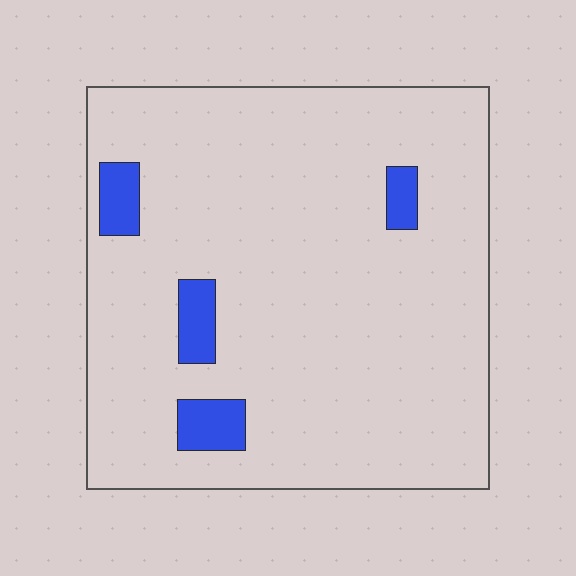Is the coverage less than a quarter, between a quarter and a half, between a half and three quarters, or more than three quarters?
Less than a quarter.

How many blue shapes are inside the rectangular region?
4.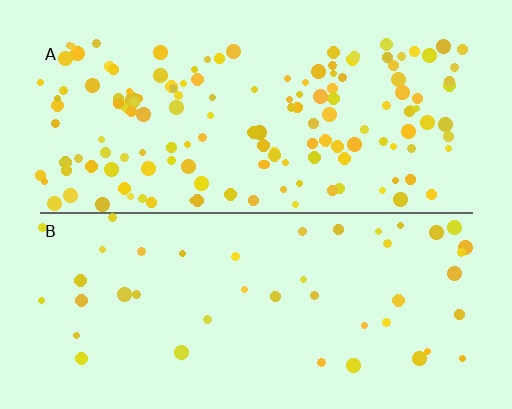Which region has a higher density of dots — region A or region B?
A (the top).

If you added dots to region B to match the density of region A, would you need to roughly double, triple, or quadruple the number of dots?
Approximately triple.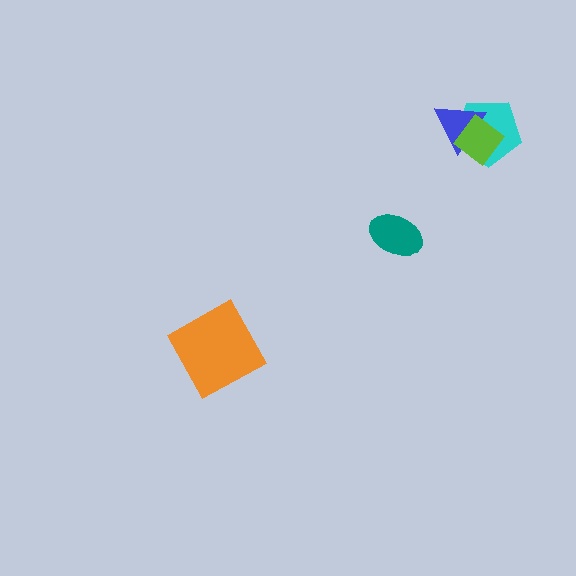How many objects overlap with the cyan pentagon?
2 objects overlap with the cyan pentagon.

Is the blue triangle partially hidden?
Yes, it is partially covered by another shape.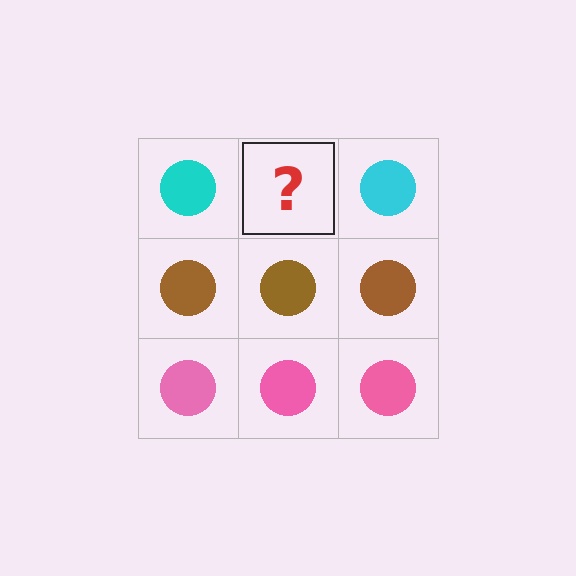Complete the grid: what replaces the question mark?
The question mark should be replaced with a cyan circle.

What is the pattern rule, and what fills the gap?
The rule is that each row has a consistent color. The gap should be filled with a cyan circle.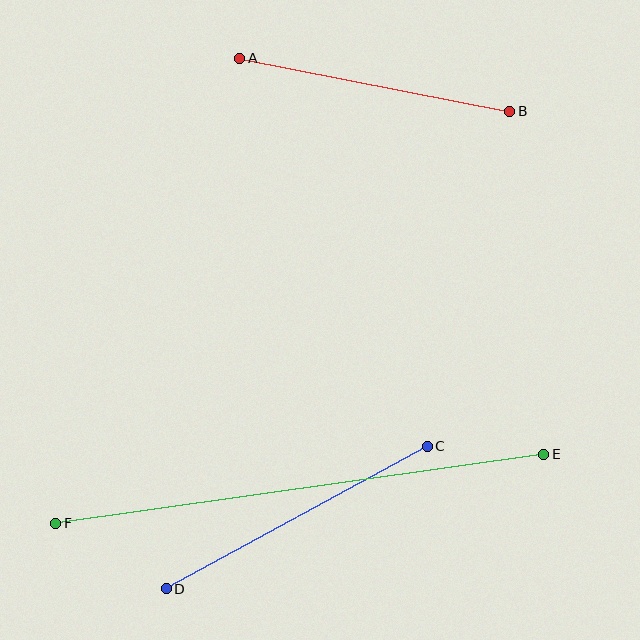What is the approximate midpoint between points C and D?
The midpoint is at approximately (297, 517) pixels.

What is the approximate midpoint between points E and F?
The midpoint is at approximately (300, 489) pixels.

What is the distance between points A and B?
The distance is approximately 275 pixels.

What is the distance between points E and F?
The distance is approximately 492 pixels.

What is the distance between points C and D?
The distance is approximately 297 pixels.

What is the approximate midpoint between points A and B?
The midpoint is at approximately (375, 85) pixels.